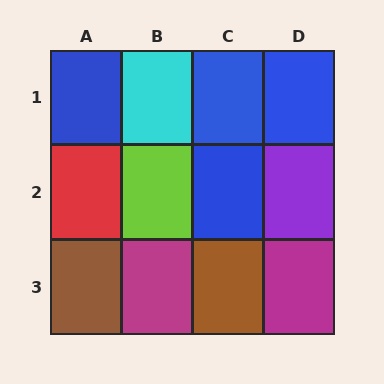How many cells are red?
1 cell is red.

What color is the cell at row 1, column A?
Blue.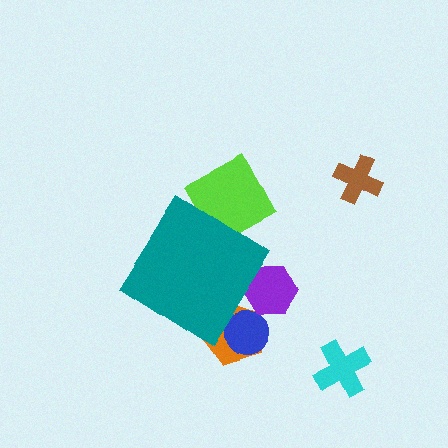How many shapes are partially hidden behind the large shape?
4 shapes are partially hidden.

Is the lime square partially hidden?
Yes, the lime square is partially hidden behind the teal diamond.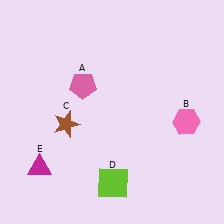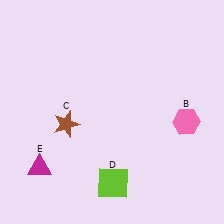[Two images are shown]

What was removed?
The pink pentagon (A) was removed in Image 2.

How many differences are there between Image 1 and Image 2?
There is 1 difference between the two images.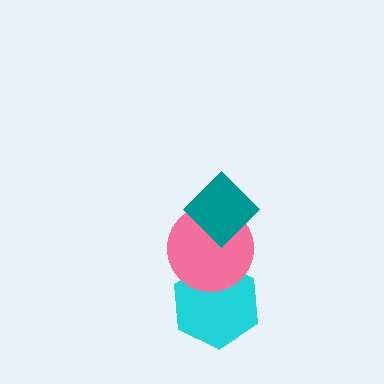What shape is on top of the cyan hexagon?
The pink circle is on top of the cyan hexagon.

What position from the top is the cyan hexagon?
The cyan hexagon is 3rd from the top.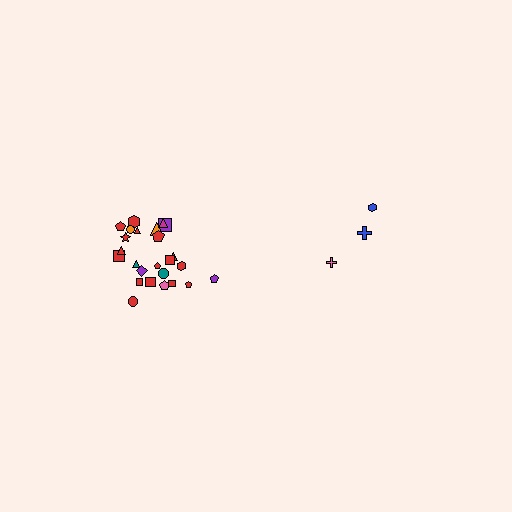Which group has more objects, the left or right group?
The left group.